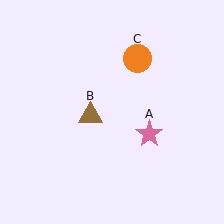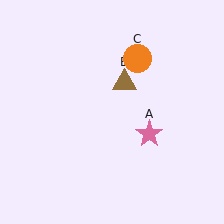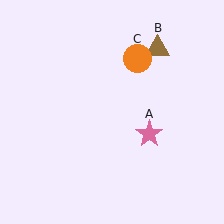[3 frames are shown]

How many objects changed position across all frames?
1 object changed position: brown triangle (object B).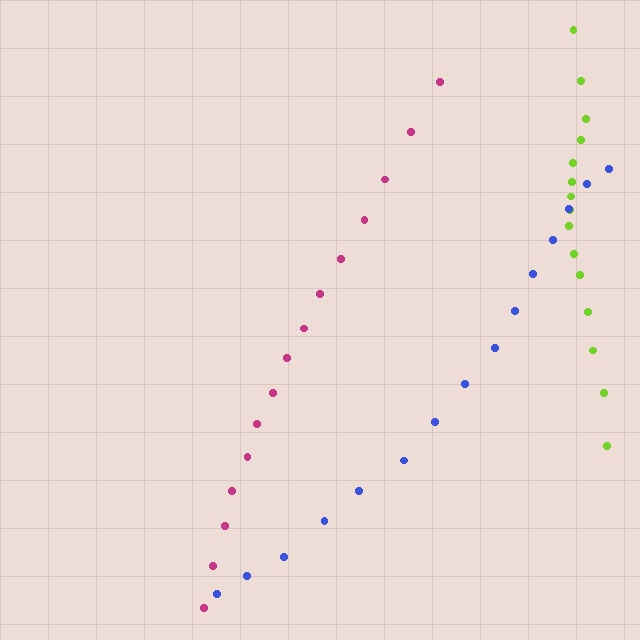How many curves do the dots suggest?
There are 3 distinct paths.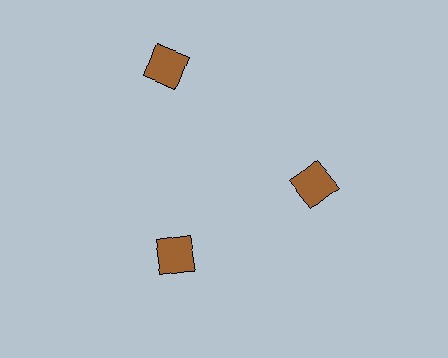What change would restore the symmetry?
The symmetry would be restored by moving it inward, back onto the ring so that all 3 diamonds sit at equal angles and equal distance from the center.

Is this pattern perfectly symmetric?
No. The 3 brown diamonds are arranged in a ring, but one element near the 11 o'clock position is pushed outward from the center, breaking the 3-fold rotational symmetry.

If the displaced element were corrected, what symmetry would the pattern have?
It would have 3-fold rotational symmetry — the pattern would map onto itself every 120 degrees.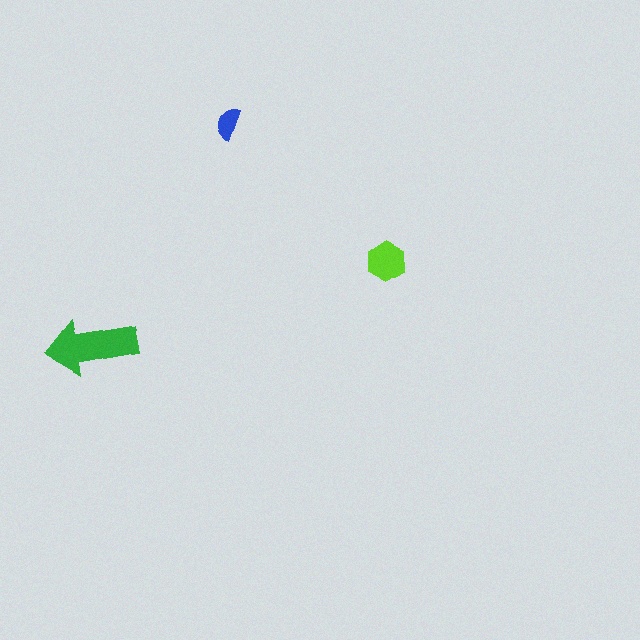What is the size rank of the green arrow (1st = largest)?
1st.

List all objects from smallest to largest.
The blue semicircle, the lime hexagon, the green arrow.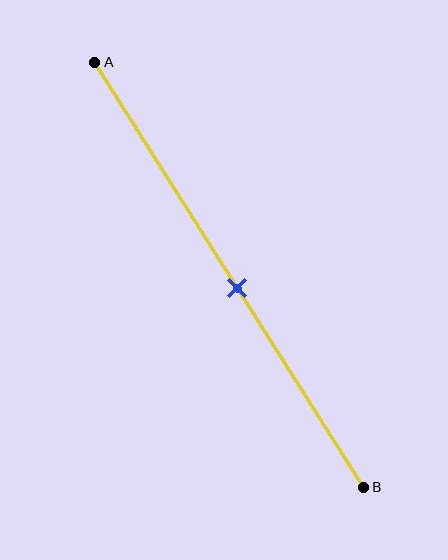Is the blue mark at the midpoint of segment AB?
No, the mark is at about 55% from A, not at the 50% midpoint.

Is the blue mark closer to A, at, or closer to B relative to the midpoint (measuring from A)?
The blue mark is closer to point B than the midpoint of segment AB.